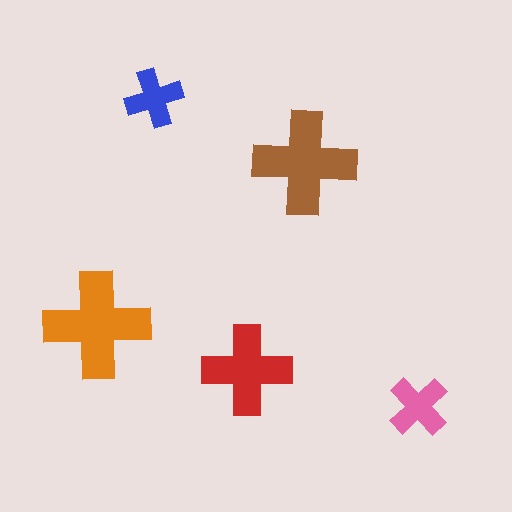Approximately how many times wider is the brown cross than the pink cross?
About 1.5 times wider.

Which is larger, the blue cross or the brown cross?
The brown one.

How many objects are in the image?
There are 5 objects in the image.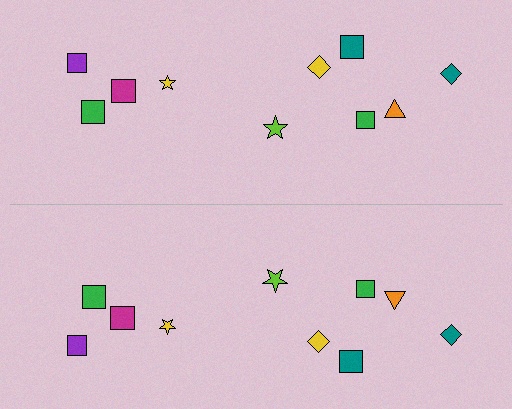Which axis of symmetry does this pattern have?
The pattern has a horizontal axis of symmetry running through the center of the image.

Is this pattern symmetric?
Yes, this pattern has bilateral (reflection) symmetry.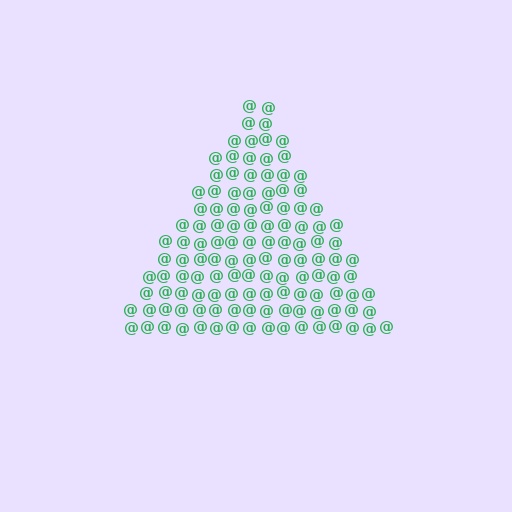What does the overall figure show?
The overall figure shows a triangle.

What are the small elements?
The small elements are at signs.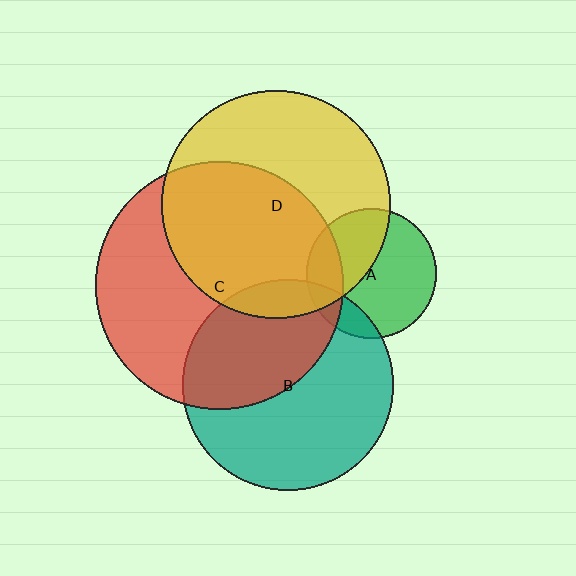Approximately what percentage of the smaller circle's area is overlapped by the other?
Approximately 40%.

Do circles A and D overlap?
Yes.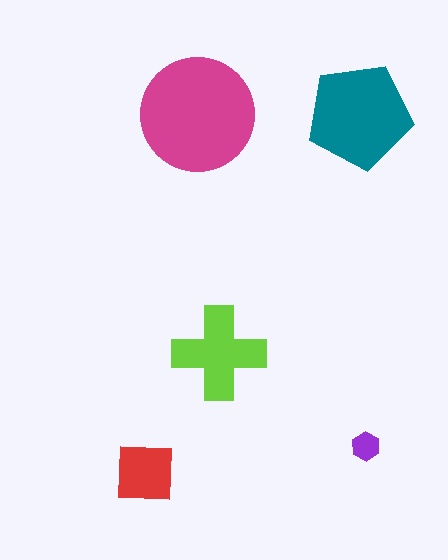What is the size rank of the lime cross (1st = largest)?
3rd.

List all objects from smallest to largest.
The purple hexagon, the red square, the lime cross, the teal pentagon, the magenta circle.